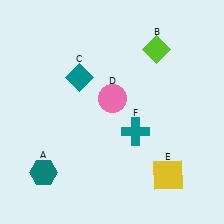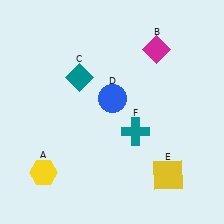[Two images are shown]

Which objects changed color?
A changed from teal to yellow. B changed from lime to magenta. D changed from pink to blue.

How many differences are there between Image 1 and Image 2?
There are 3 differences between the two images.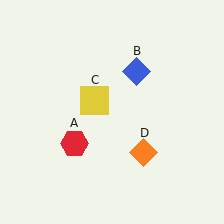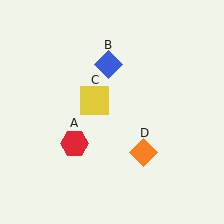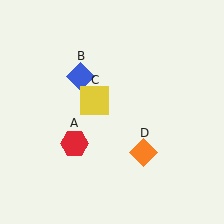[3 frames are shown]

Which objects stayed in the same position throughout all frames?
Red hexagon (object A) and yellow square (object C) and orange diamond (object D) remained stationary.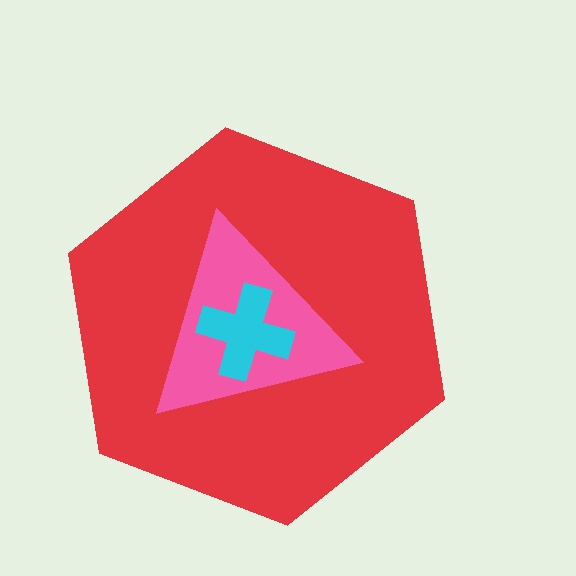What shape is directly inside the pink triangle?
The cyan cross.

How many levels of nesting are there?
3.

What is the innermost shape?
The cyan cross.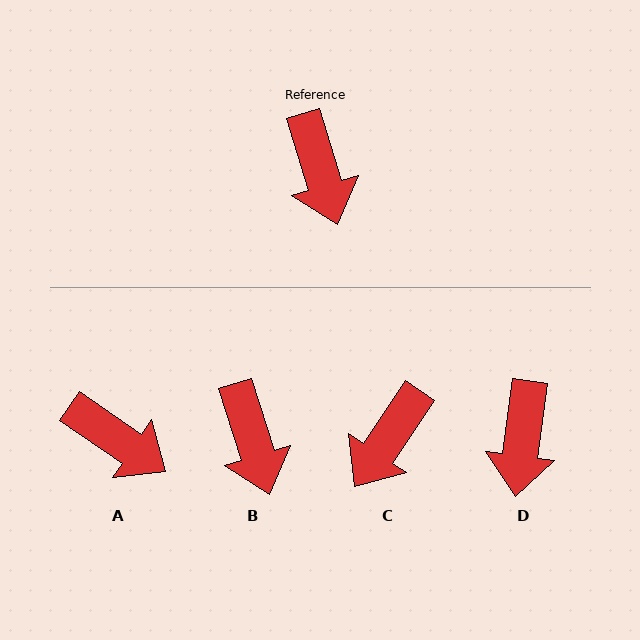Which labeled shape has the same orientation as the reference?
B.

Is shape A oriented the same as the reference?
No, it is off by about 39 degrees.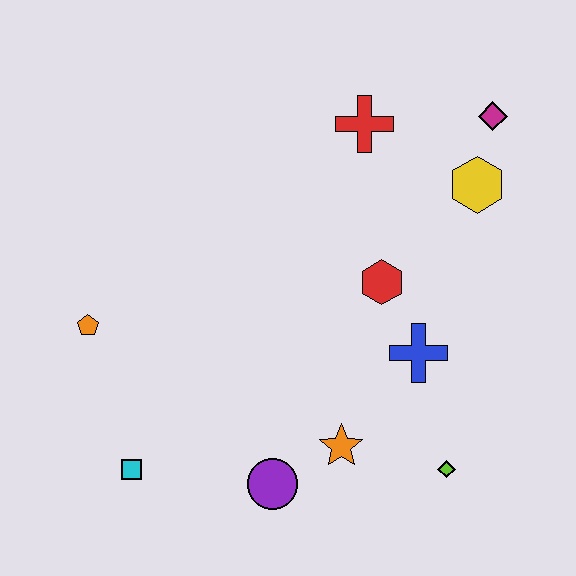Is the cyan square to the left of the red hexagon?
Yes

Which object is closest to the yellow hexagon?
The magenta diamond is closest to the yellow hexagon.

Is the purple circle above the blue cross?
No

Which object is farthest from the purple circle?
The magenta diamond is farthest from the purple circle.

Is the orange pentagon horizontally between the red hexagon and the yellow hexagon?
No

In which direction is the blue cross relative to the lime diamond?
The blue cross is above the lime diamond.